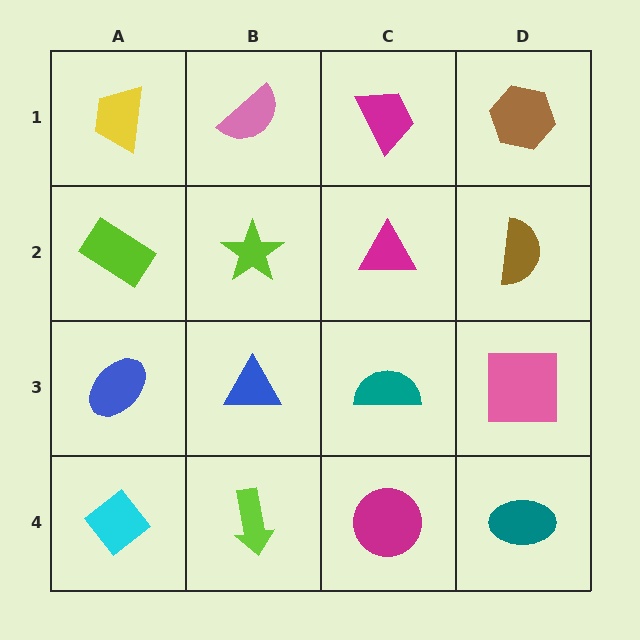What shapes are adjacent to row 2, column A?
A yellow trapezoid (row 1, column A), a blue ellipse (row 3, column A), a lime star (row 2, column B).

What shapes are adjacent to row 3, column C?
A magenta triangle (row 2, column C), a magenta circle (row 4, column C), a blue triangle (row 3, column B), a pink square (row 3, column D).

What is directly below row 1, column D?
A brown semicircle.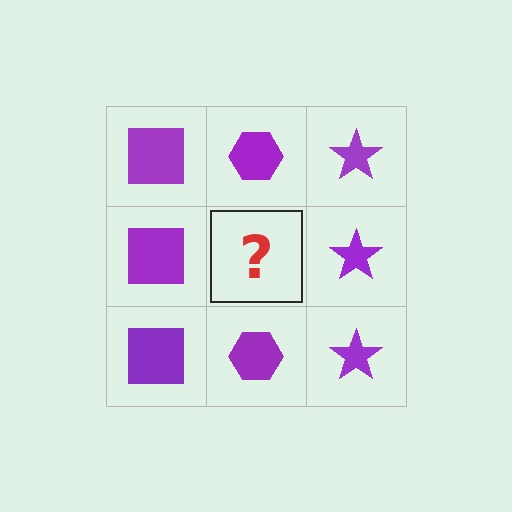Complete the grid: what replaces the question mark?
The question mark should be replaced with a purple hexagon.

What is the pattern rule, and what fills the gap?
The rule is that each column has a consistent shape. The gap should be filled with a purple hexagon.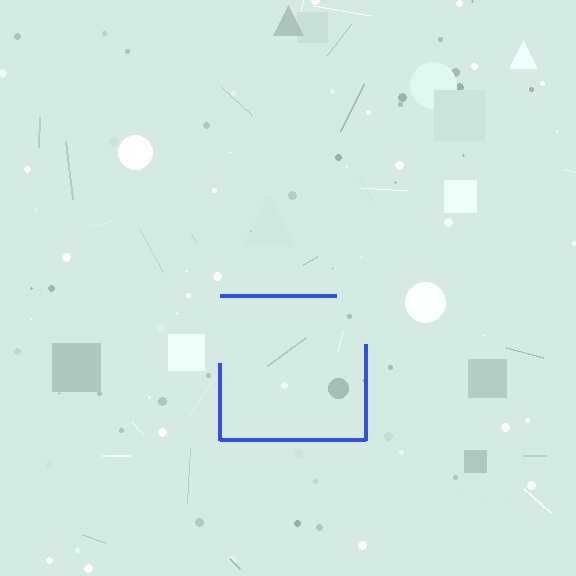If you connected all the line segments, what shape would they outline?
They would outline a square.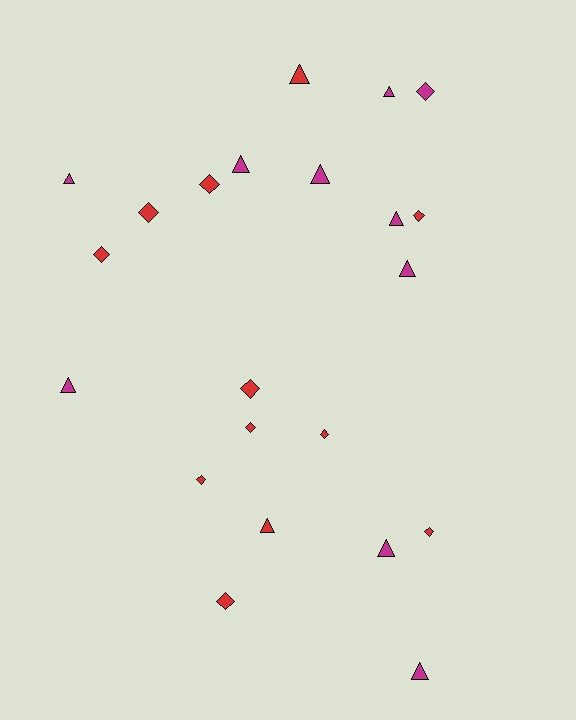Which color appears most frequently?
Red, with 12 objects.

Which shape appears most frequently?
Triangle, with 11 objects.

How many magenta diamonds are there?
There is 1 magenta diamond.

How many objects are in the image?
There are 22 objects.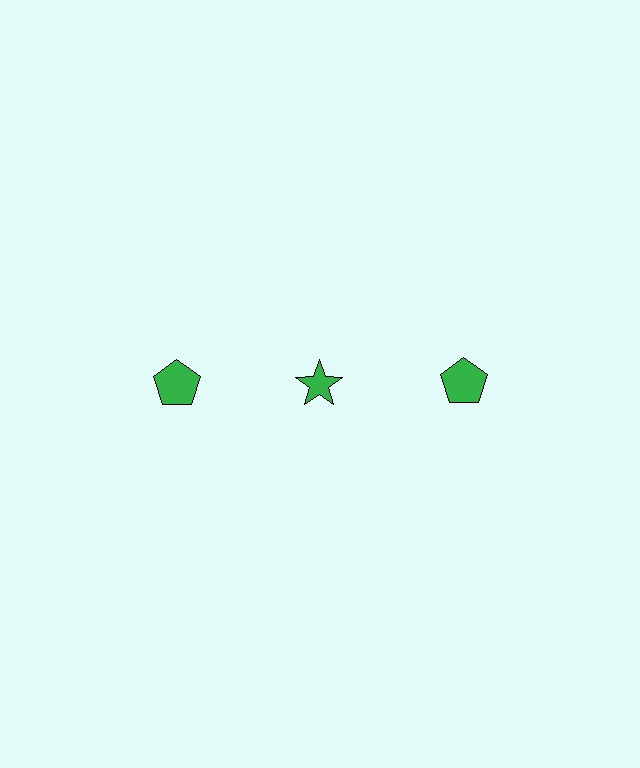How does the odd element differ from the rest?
It has a different shape: star instead of pentagon.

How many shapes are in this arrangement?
There are 3 shapes arranged in a grid pattern.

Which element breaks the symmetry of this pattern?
The green star in the top row, second from left column breaks the symmetry. All other shapes are green pentagons.